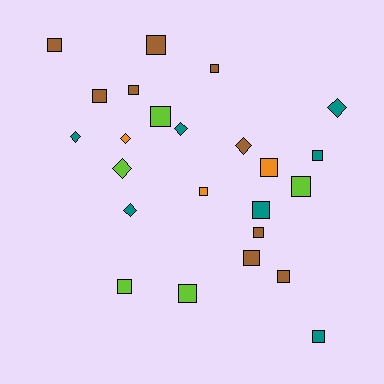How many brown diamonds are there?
There is 1 brown diamond.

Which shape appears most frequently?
Square, with 17 objects.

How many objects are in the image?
There are 24 objects.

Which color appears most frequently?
Brown, with 9 objects.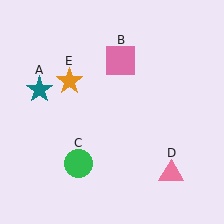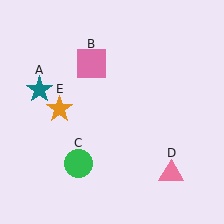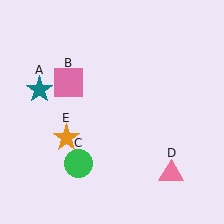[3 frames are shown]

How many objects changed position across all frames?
2 objects changed position: pink square (object B), orange star (object E).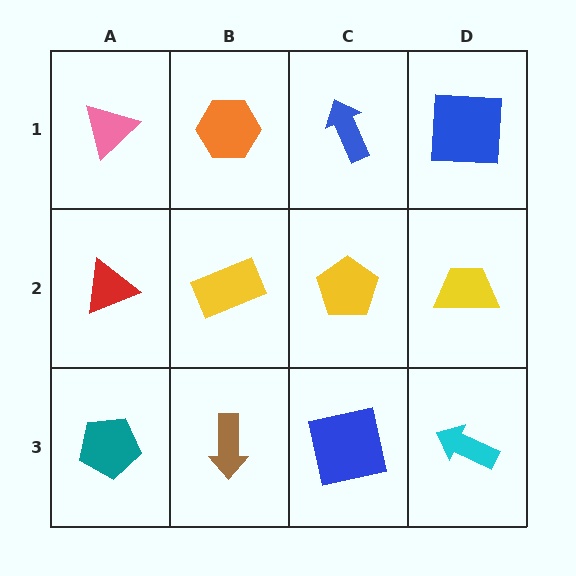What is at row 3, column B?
A brown arrow.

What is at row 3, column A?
A teal pentagon.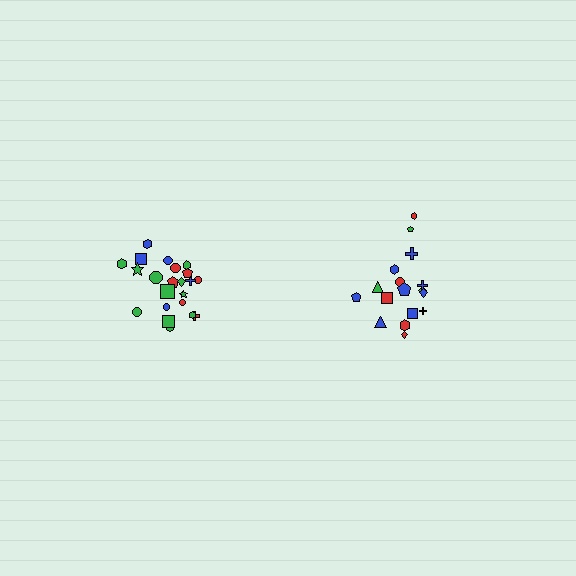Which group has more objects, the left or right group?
The left group.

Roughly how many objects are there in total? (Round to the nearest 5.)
Roughly 40 objects in total.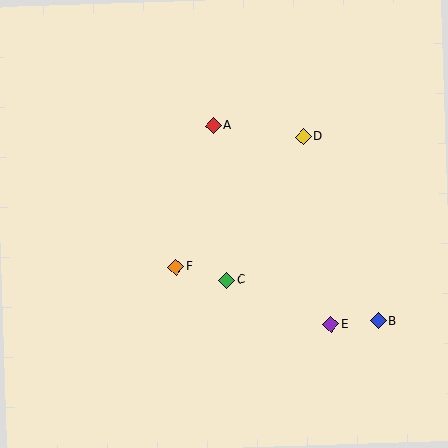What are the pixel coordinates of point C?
Point C is at (227, 280).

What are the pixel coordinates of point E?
Point E is at (331, 324).